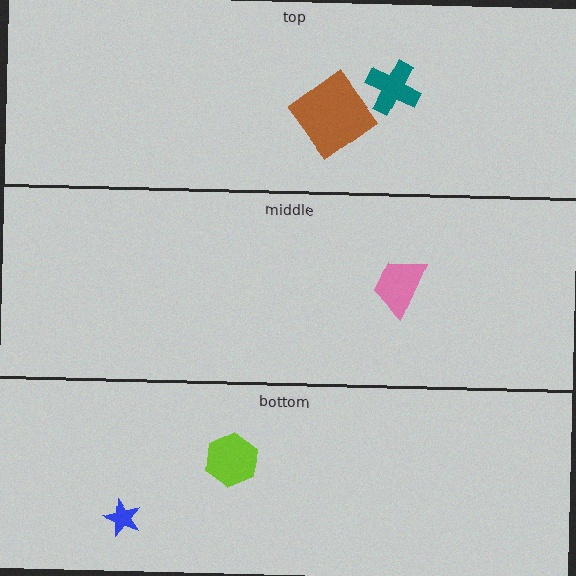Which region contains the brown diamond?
The top region.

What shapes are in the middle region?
The pink trapezoid.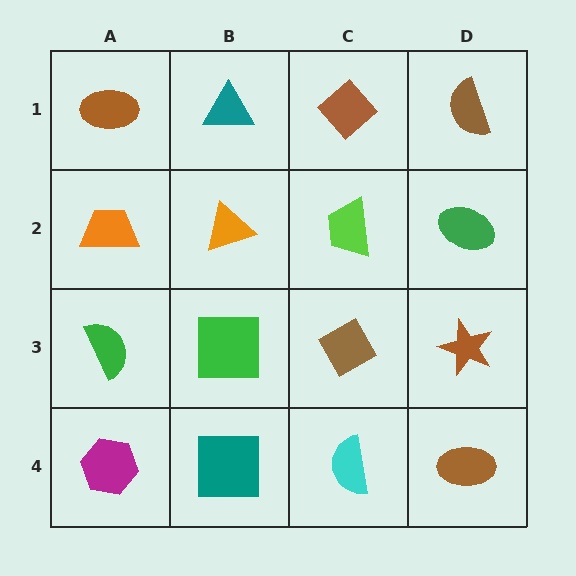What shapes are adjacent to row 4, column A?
A green semicircle (row 3, column A), a teal square (row 4, column B).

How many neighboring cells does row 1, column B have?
3.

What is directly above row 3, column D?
A green ellipse.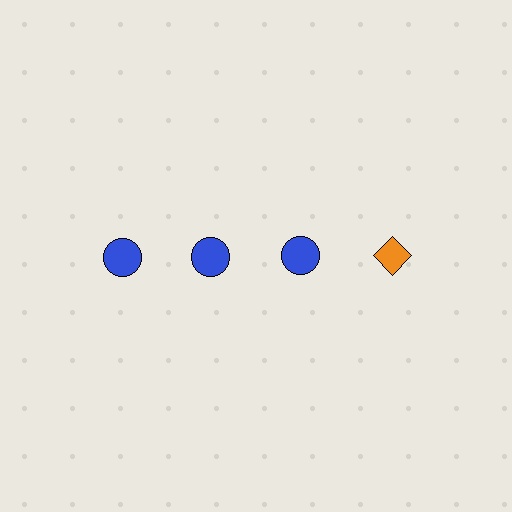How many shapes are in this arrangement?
There are 4 shapes arranged in a grid pattern.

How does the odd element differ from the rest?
It differs in both color (orange instead of blue) and shape (diamond instead of circle).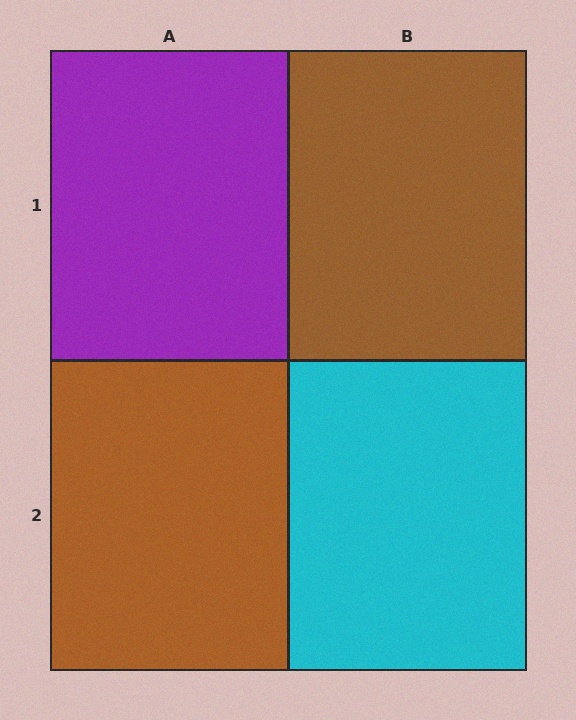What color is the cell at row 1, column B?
Brown.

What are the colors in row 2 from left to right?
Brown, cyan.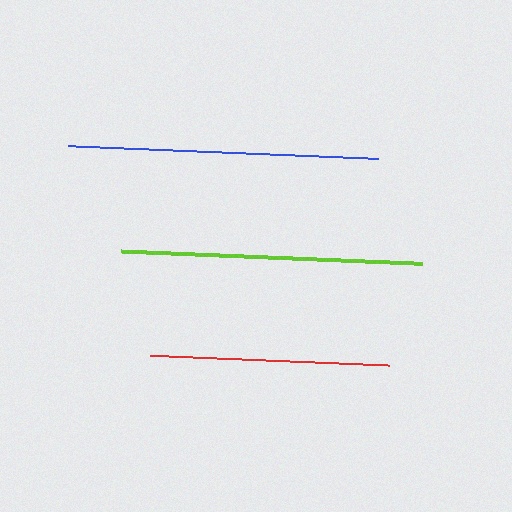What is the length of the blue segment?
The blue segment is approximately 310 pixels long.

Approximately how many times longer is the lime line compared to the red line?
The lime line is approximately 1.3 times the length of the red line.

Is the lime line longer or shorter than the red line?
The lime line is longer than the red line.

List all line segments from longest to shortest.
From longest to shortest: blue, lime, red.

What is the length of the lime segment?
The lime segment is approximately 302 pixels long.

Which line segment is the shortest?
The red line is the shortest at approximately 238 pixels.